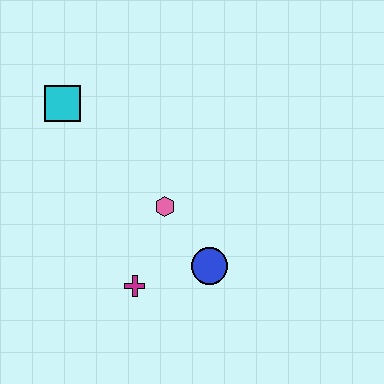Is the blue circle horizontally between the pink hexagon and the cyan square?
No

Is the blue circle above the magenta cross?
Yes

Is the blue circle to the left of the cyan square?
No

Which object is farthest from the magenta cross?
The cyan square is farthest from the magenta cross.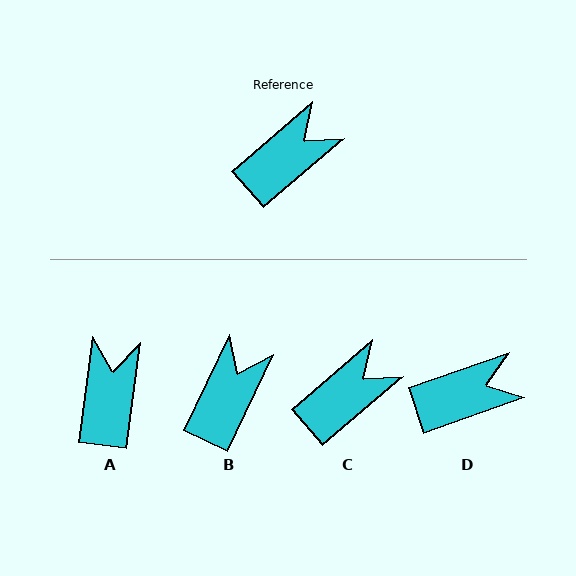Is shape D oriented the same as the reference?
No, it is off by about 21 degrees.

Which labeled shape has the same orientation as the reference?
C.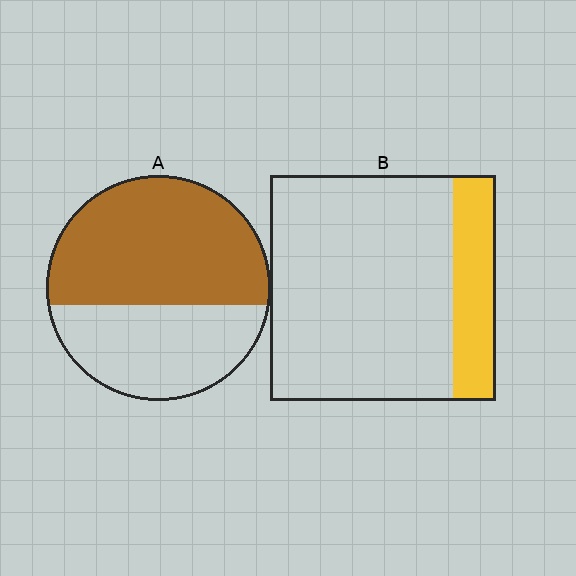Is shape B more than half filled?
No.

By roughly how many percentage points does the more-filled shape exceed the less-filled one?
By roughly 40 percentage points (A over B).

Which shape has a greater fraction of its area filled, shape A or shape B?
Shape A.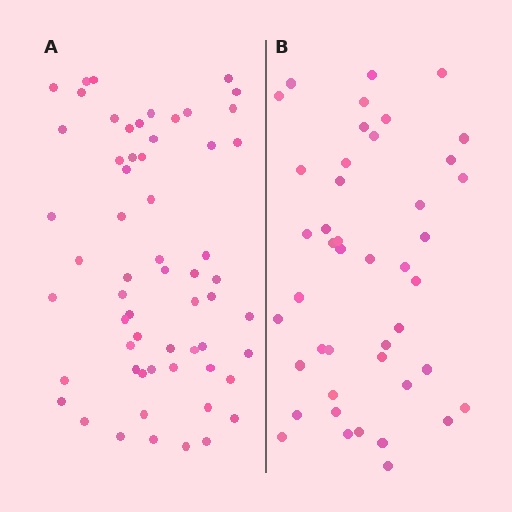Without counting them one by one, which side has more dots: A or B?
Region A (the left region) has more dots.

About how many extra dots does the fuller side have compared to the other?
Region A has approximately 15 more dots than region B.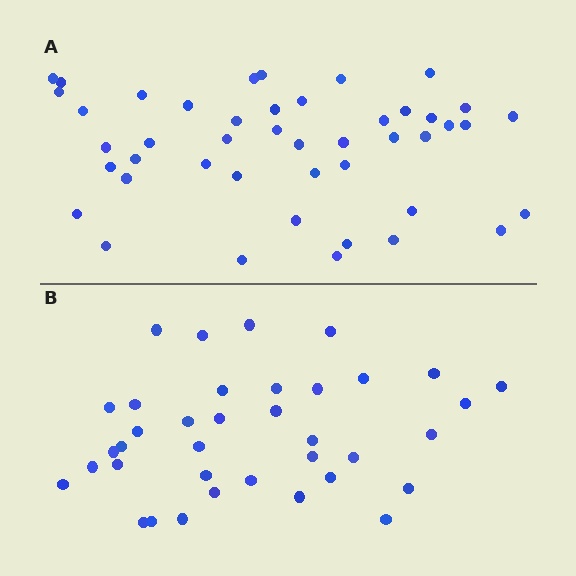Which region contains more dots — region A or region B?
Region A (the top region) has more dots.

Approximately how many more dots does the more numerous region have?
Region A has roughly 8 or so more dots than region B.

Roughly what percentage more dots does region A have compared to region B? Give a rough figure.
About 20% more.